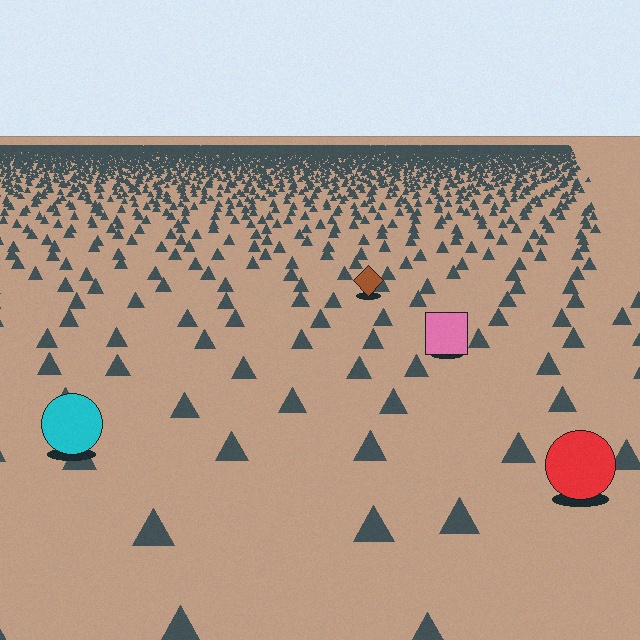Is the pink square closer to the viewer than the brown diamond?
Yes. The pink square is closer — you can tell from the texture gradient: the ground texture is coarser near it.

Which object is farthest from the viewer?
The brown diamond is farthest from the viewer. It appears smaller and the ground texture around it is denser.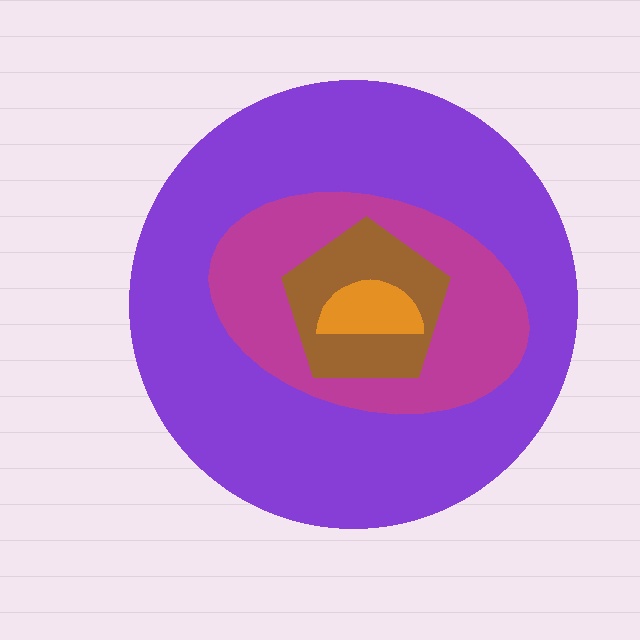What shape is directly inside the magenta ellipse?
The brown pentagon.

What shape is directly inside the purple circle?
The magenta ellipse.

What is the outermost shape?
The purple circle.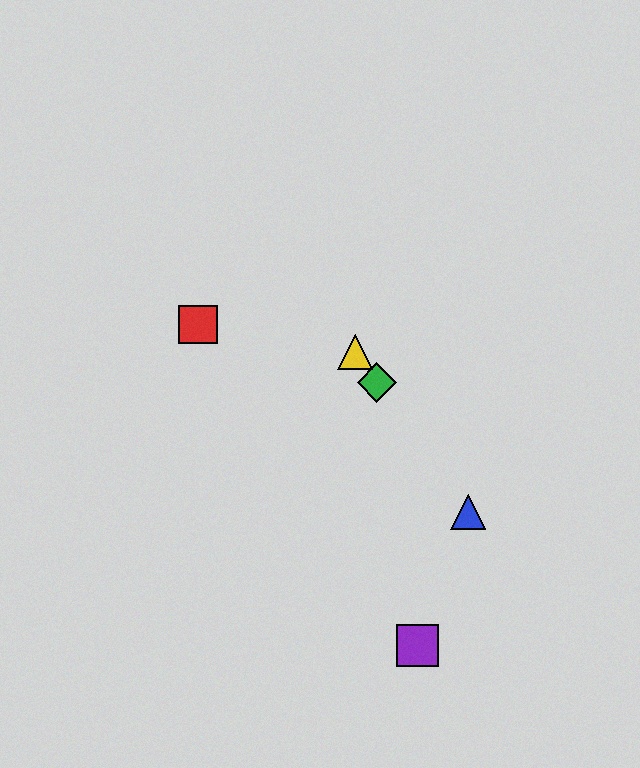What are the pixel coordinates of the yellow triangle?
The yellow triangle is at (355, 352).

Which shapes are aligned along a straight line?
The blue triangle, the green diamond, the yellow triangle are aligned along a straight line.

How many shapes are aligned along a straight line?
3 shapes (the blue triangle, the green diamond, the yellow triangle) are aligned along a straight line.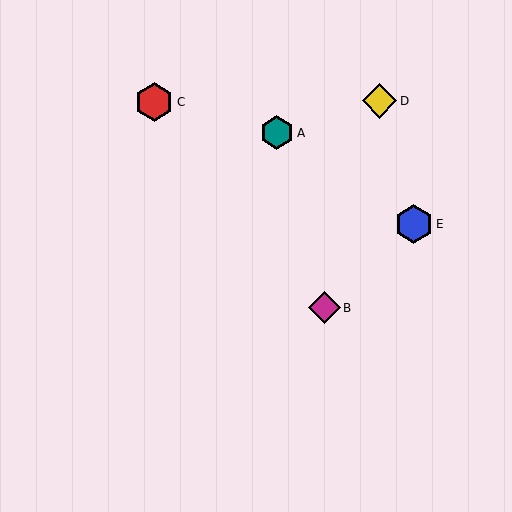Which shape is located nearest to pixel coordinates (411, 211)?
The blue hexagon (labeled E) at (414, 224) is nearest to that location.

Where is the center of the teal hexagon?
The center of the teal hexagon is at (277, 133).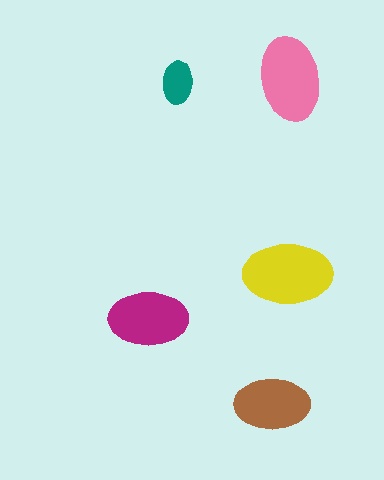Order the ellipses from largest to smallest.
the yellow one, the pink one, the magenta one, the brown one, the teal one.